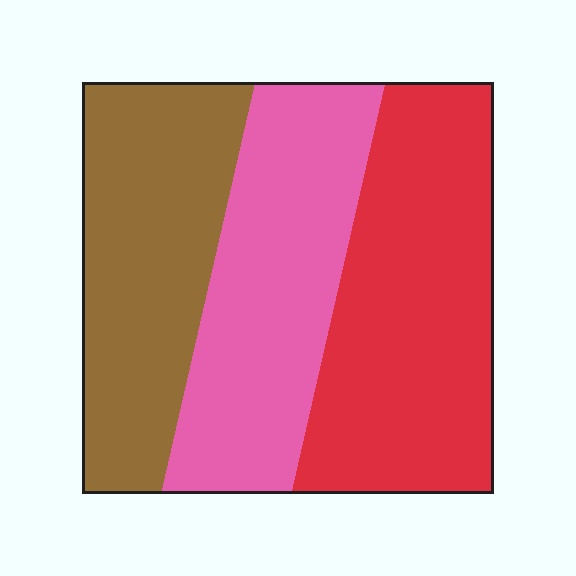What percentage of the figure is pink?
Pink takes up between a sixth and a third of the figure.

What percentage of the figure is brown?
Brown takes up about one third (1/3) of the figure.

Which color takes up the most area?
Red, at roughly 40%.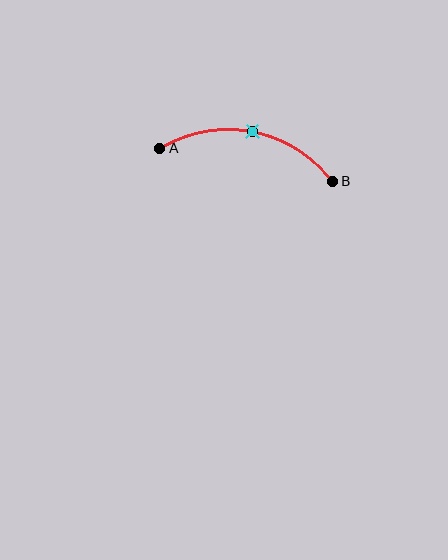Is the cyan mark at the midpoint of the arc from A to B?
Yes. The cyan mark lies on the arc at equal arc-length from both A and B — it is the arc midpoint.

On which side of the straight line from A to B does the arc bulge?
The arc bulges above the straight line connecting A and B.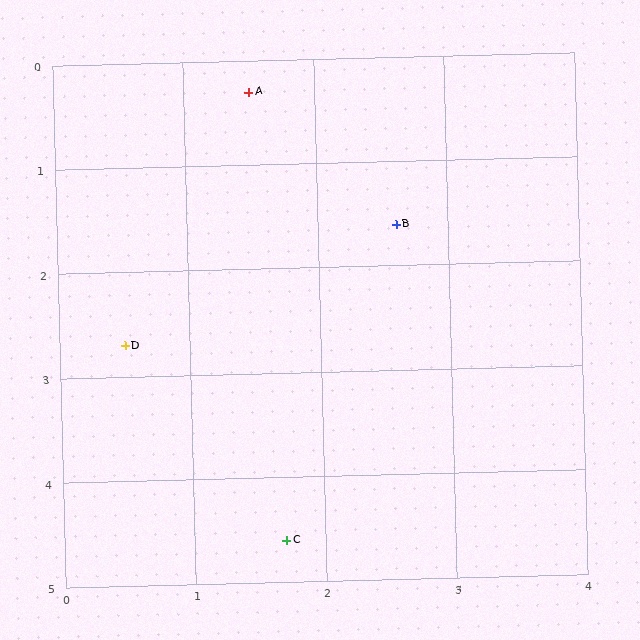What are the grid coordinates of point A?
Point A is at approximately (1.5, 0.3).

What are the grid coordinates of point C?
Point C is at approximately (1.7, 4.6).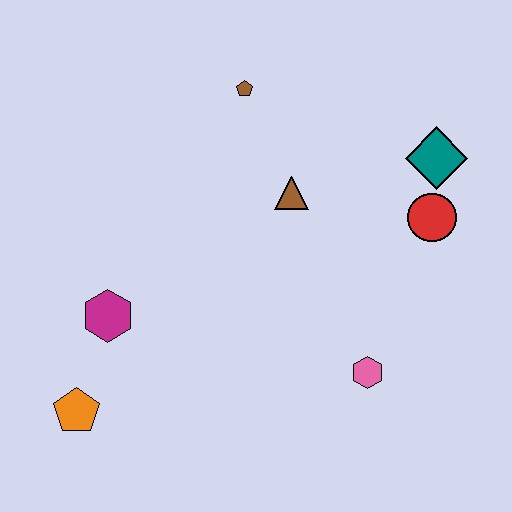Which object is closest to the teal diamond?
The red circle is closest to the teal diamond.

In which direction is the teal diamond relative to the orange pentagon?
The teal diamond is to the right of the orange pentagon.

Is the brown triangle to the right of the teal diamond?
No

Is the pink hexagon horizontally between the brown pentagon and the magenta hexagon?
No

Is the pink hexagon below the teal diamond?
Yes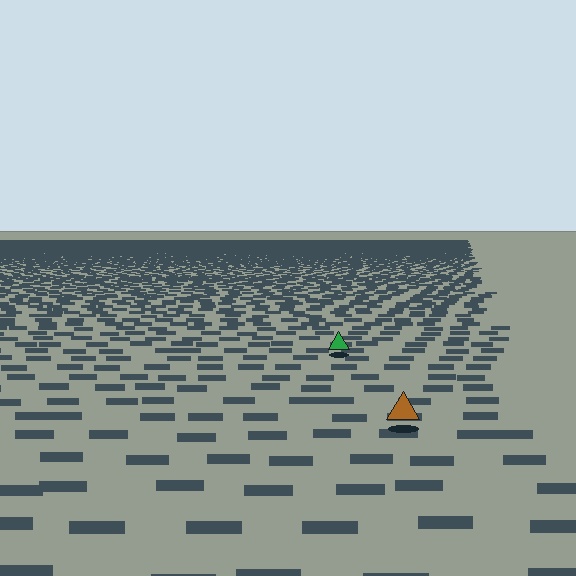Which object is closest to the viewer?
The brown triangle is closest. The texture marks near it are larger and more spread out.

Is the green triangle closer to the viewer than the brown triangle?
No. The brown triangle is closer — you can tell from the texture gradient: the ground texture is coarser near it.